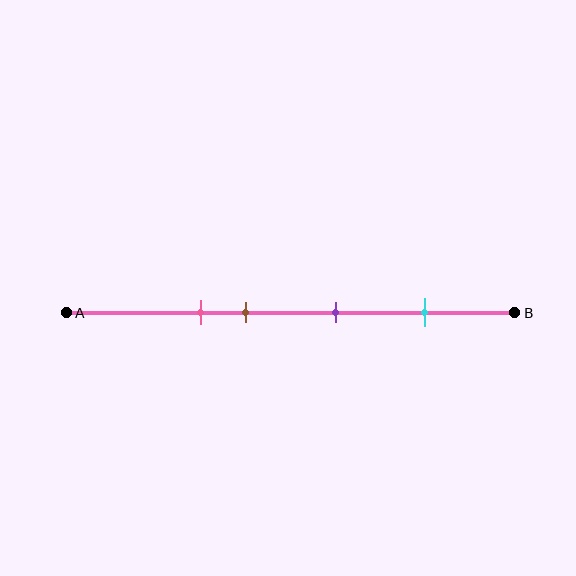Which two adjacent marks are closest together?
The pink and brown marks are the closest adjacent pair.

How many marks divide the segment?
There are 4 marks dividing the segment.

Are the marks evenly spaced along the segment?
No, the marks are not evenly spaced.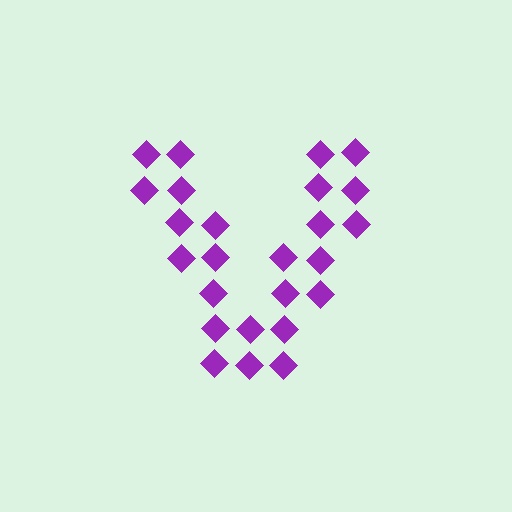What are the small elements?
The small elements are diamonds.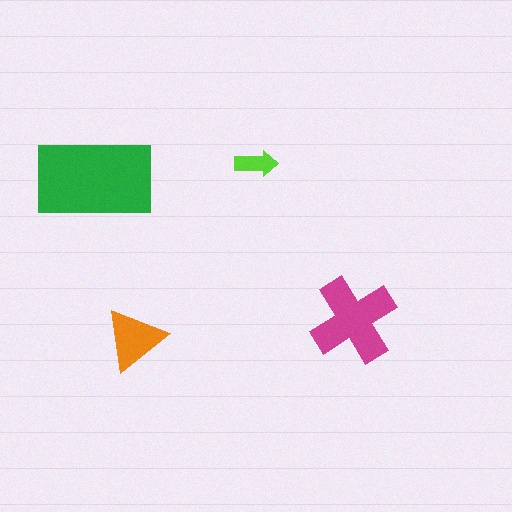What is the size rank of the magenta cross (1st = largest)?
2nd.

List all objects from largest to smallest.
The green rectangle, the magenta cross, the orange triangle, the lime arrow.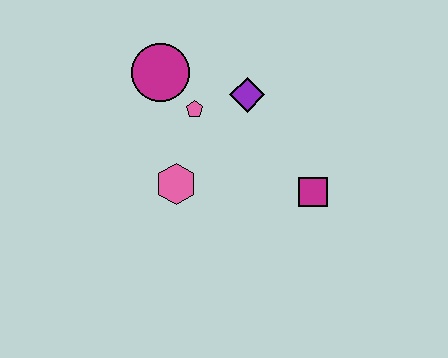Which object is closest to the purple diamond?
The pink pentagon is closest to the purple diamond.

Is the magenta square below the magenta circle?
Yes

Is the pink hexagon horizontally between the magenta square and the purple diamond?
No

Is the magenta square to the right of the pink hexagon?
Yes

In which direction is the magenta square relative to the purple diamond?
The magenta square is below the purple diamond.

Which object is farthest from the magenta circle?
The magenta square is farthest from the magenta circle.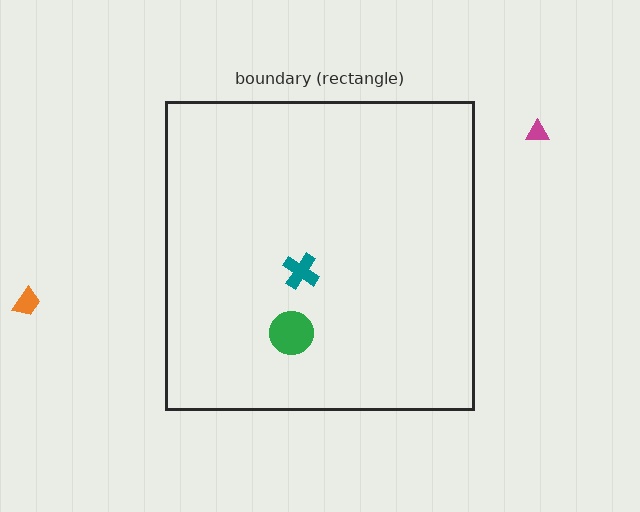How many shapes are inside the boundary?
2 inside, 2 outside.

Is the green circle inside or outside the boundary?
Inside.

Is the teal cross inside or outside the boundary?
Inside.